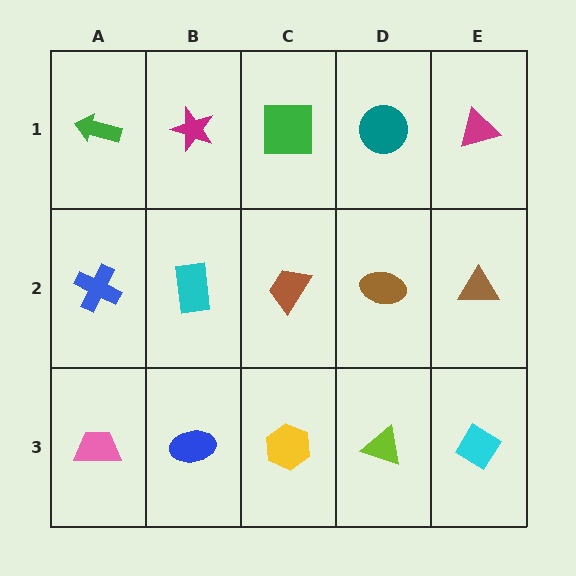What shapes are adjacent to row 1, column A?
A blue cross (row 2, column A), a magenta star (row 1, column B).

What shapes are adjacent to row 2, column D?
A teal circle (row 1, column D), a lime triangle (row 3, column D), a brown trapezoid (row 2, column C), a brown triangle (row 2, column E).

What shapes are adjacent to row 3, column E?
A brown triangle (row 2, column E), a lime triangle (row 3, column D).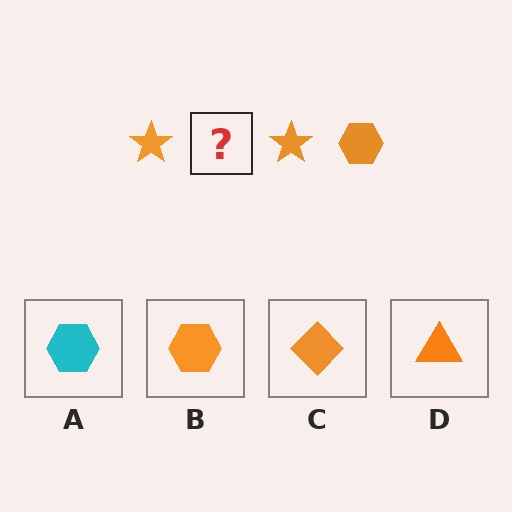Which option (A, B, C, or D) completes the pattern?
B.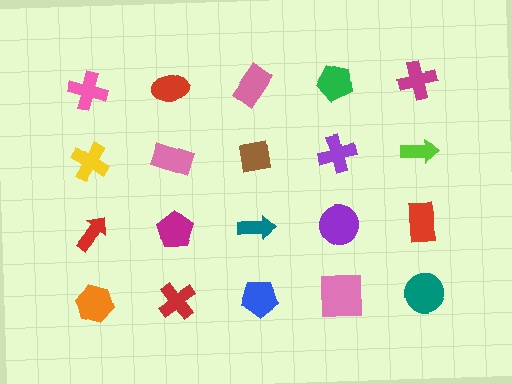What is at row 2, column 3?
A brown square.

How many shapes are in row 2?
5 shapes.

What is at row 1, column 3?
A pink rectangle.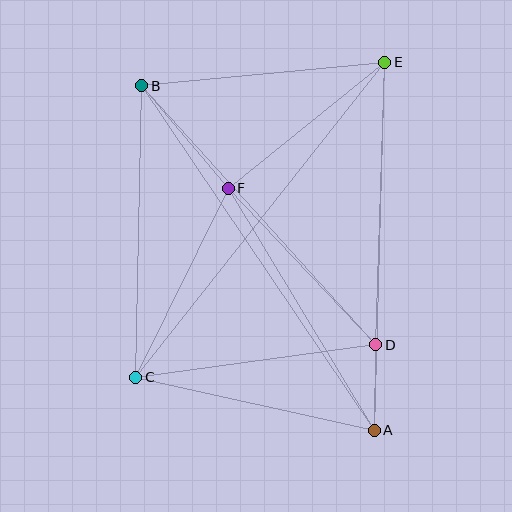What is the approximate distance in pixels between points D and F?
The distance between D and F is approximately 215 pixels.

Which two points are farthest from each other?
Points A and B are farthest from each other.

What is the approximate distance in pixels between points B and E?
The distance between B and E is approximately 244 pixels.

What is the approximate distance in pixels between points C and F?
The distance between C and F is approximately 210 pixels.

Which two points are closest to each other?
Points A and D are closest to each other.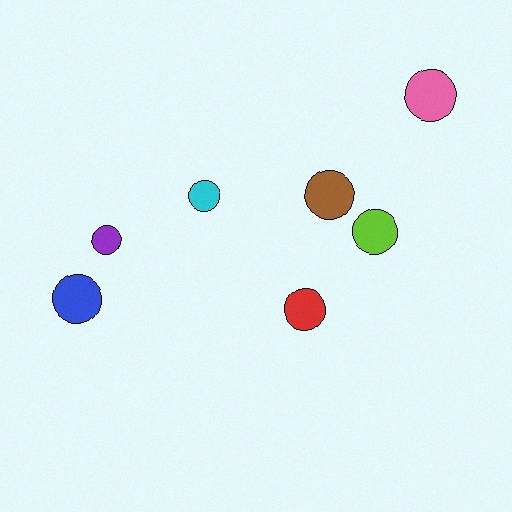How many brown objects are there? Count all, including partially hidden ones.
There is 1 brown object.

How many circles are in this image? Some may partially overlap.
There are 7 circles.